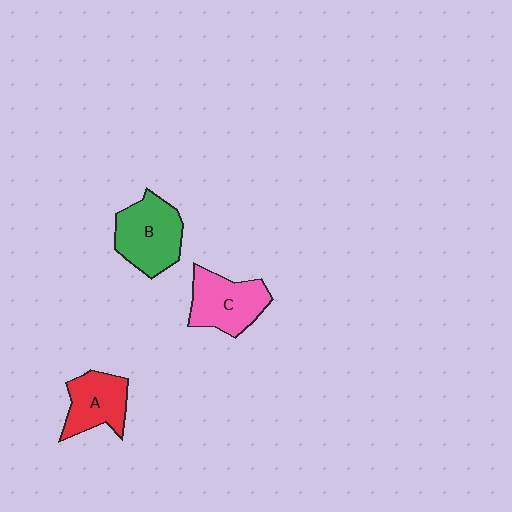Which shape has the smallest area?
Shape A (red).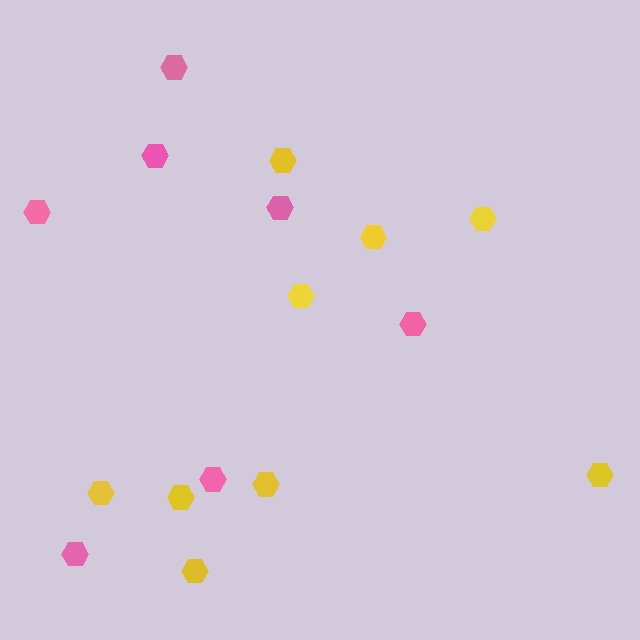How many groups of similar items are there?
There are 2 groups: one group of pink hexagons (7) and one group of yellow hexagons (9).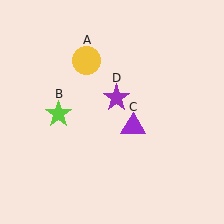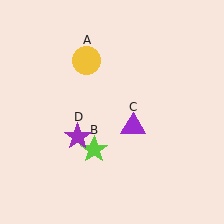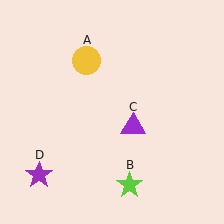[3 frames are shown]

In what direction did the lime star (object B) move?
The lime star (object B) moved down and to the right.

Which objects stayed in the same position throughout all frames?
Yellow circle (object A) and purple triangle (object C) remained stationary.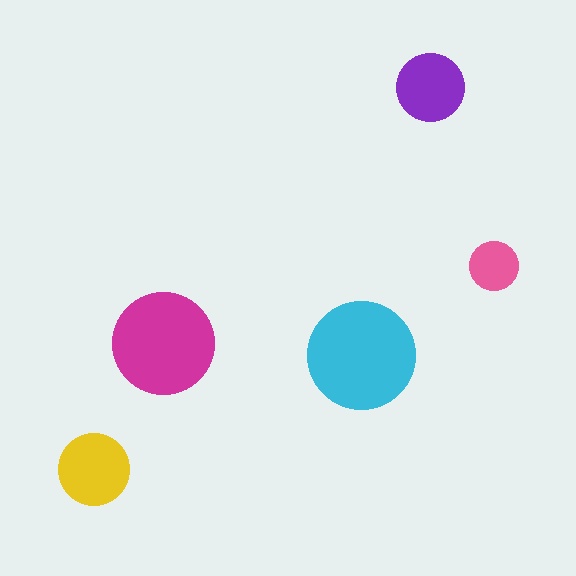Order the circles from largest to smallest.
the cyan one, the magenta one, the yellow one, the purple one, the pink one.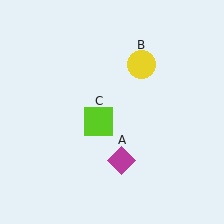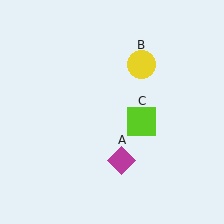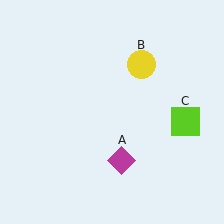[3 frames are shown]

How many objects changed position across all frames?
1 object changed position: lime square (object C).